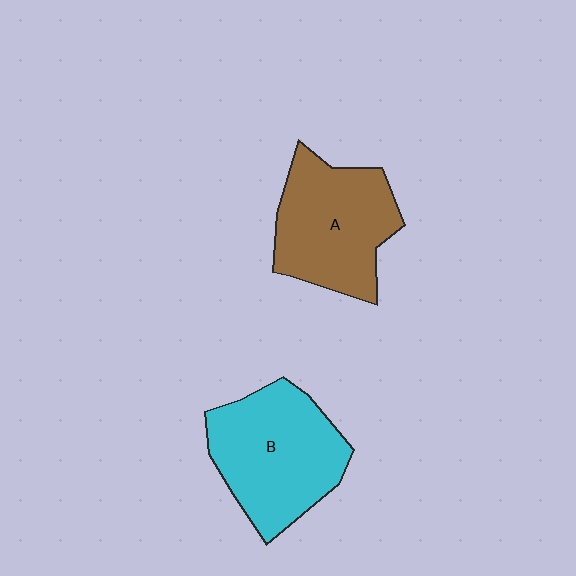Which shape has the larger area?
Shape B (cyan).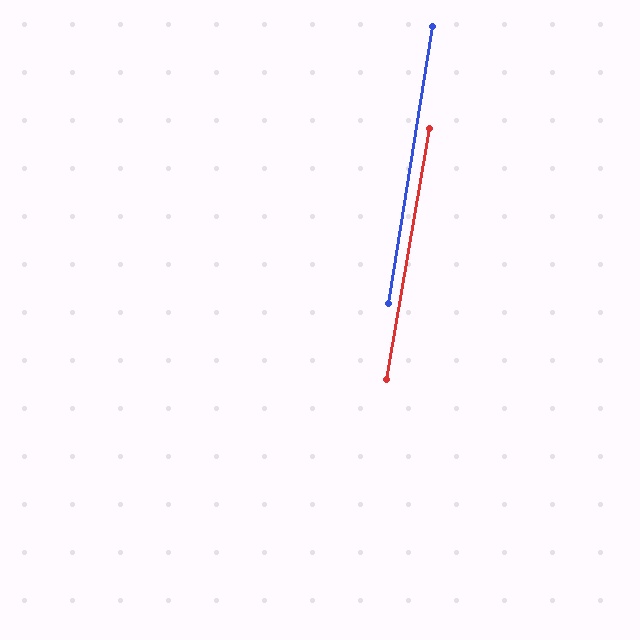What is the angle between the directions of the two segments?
Approximately 1 degree.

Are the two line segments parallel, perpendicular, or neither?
Parallel — their directions differ by only 0.6°.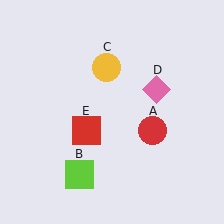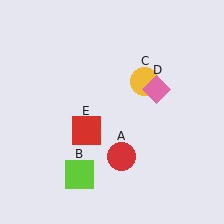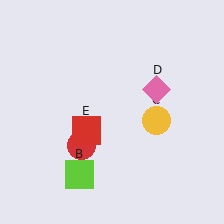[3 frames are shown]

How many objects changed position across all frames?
2 objects changed position: red circle (object A), yellow circle (object C).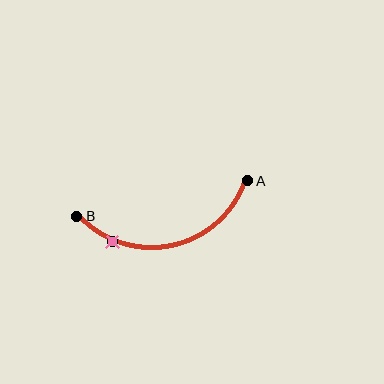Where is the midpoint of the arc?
The arc midpoint is the point on the curve farthest from the straight line joining A and B. It sits below that line.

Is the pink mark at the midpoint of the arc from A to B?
No. The pink mark lies on the arc but is closer to endpoint B. The arc midpoint would be at the point on the curve equidistant along the arc from both A and B.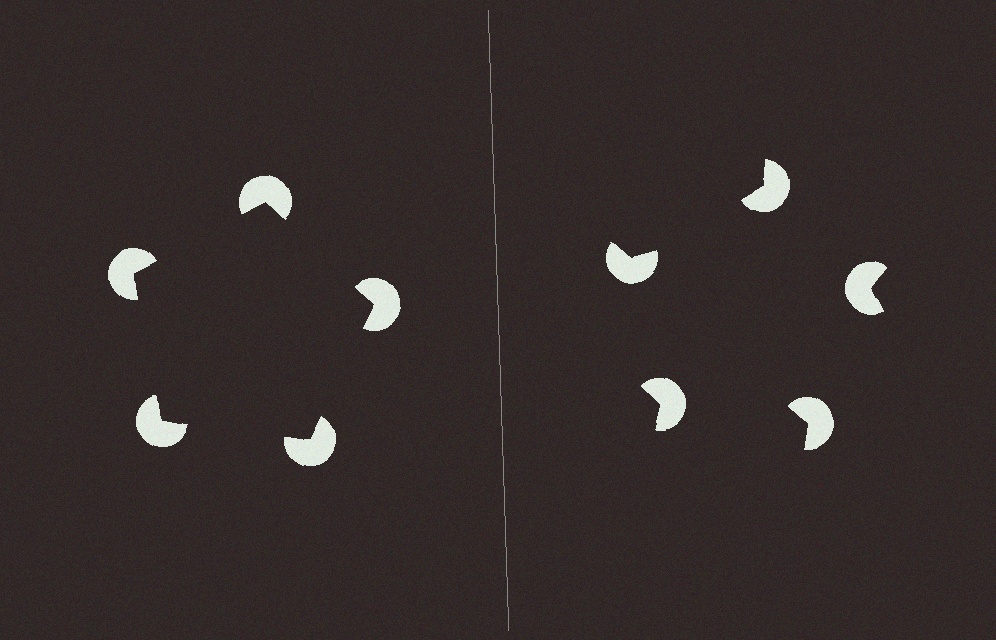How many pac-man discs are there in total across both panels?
10 — 5 on each side.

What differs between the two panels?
The pac-man discs are positioned identically on both sides; only the wedge orientations differ. On the left they align to a pentagon; on the right they are misaligned.